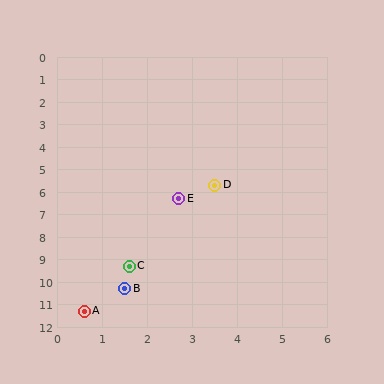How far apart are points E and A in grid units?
Points E and A are about 5.4 grid units apart.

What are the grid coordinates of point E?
Point E is at approximately (2.7, 6.3).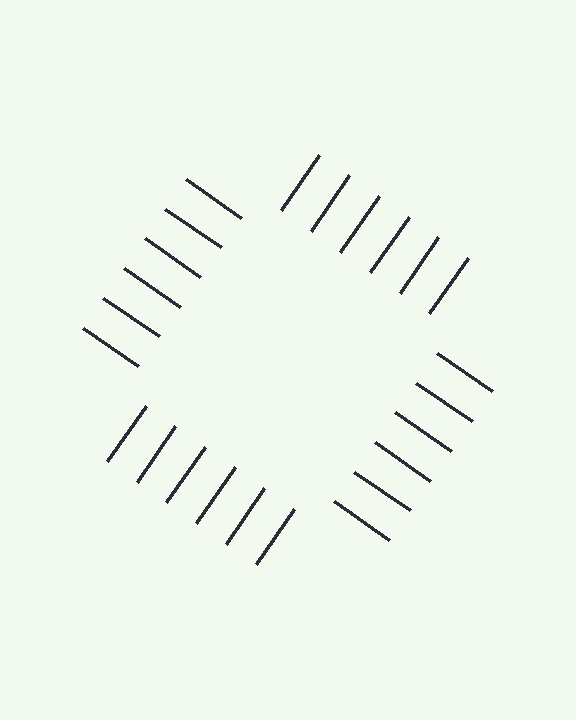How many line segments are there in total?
24 — 6 along each of the 4 edges.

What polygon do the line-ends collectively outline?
An illusory square — the line segments terminate on its edges but no continuous stroke is drawn.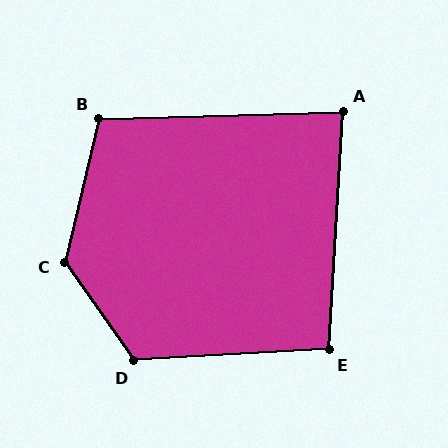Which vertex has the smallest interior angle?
A, at approximately 85 degrees.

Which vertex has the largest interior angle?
C, at approximately 132 degrees.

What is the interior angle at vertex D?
Approximately 122 degrees (obtuse).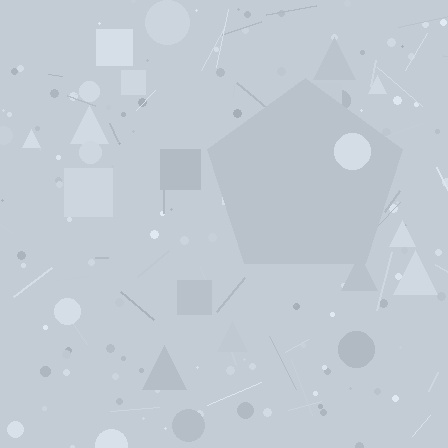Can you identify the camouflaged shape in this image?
The camouflaged shape is a pentagon.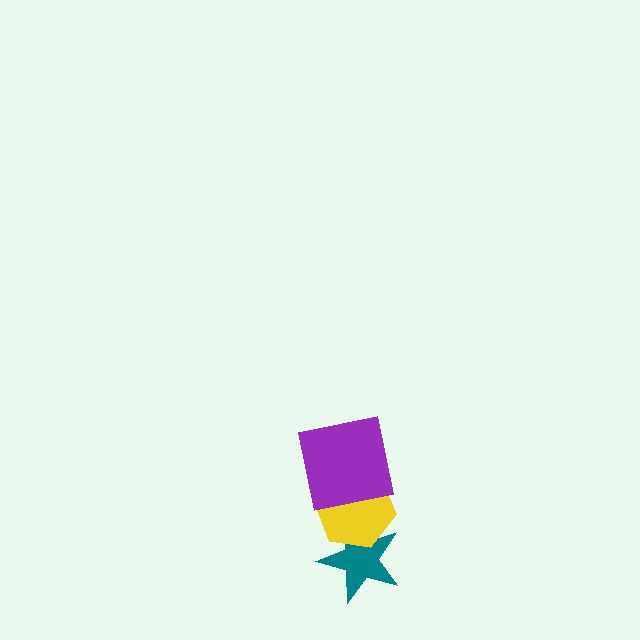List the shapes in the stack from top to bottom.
From top to bottom: the purple square, the yellow hexagon, the teal star.